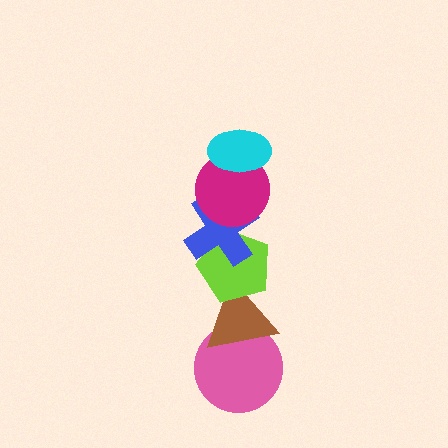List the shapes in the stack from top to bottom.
From top to bottom: the cyan ellipse, the magenta circle, the blue cross, the lime pentagon, the brown triangle, the pink circle.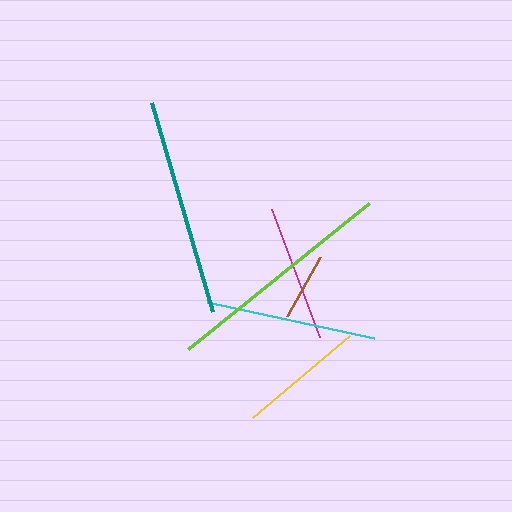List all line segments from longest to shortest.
From longest to shortest: lime, teal, cyan, magenta, yellow, brown.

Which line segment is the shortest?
The brown line is the shortest at approximately 68 pixels.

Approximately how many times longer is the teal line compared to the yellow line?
The teal line is approximately 1.7 times the length of the yellow line.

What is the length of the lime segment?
The lime segment is approximately 232 pixels long.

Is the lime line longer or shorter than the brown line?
The lime line is longer than the brown line.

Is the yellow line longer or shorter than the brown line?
The yellow line is longer than the brown line.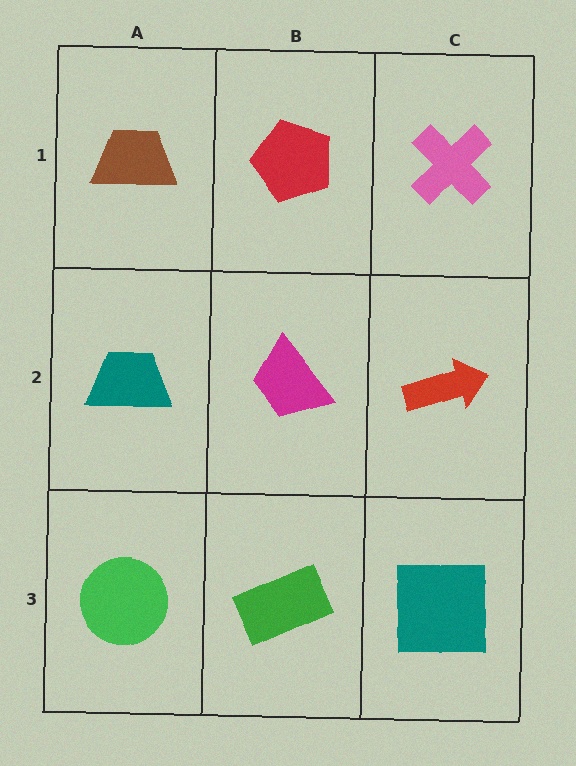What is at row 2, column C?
A red arrow.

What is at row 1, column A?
A brown trapezoid.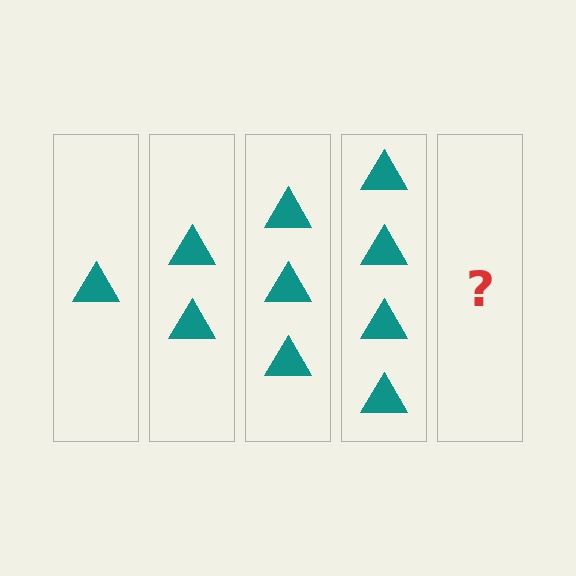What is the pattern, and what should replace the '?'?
The pattern is that each step adds one more triangle. The '?' should be 5 triangles.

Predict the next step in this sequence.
The next step is 5 triangles.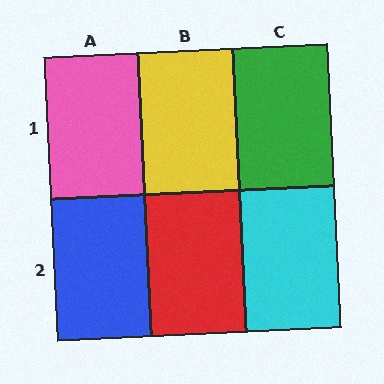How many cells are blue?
1 cell is blue.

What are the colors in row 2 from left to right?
Blue, red, cyan.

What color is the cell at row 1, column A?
Pink.